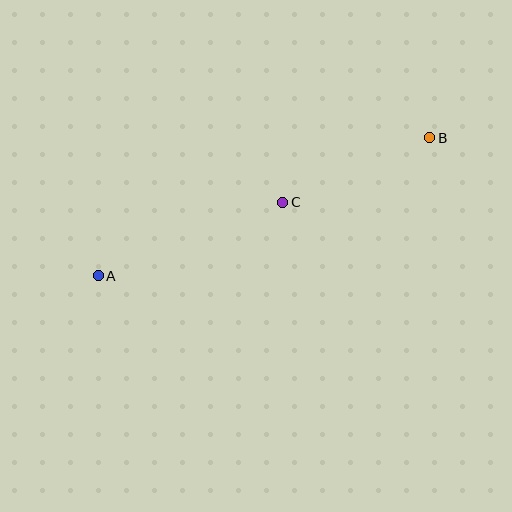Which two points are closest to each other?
Points B and C are closest to each other.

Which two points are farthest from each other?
Points A and B are farthest from each other.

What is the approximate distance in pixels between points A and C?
The distance between A and C is approximately 199 pixels.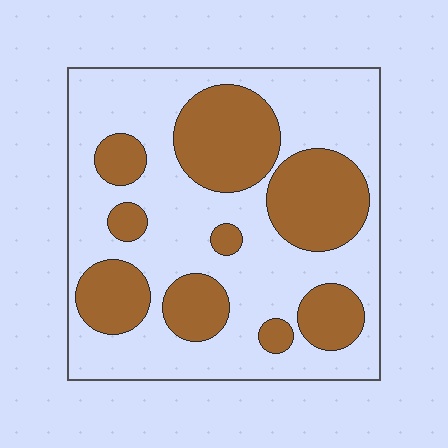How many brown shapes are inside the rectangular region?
9.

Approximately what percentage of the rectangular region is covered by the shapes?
Approximately 35%.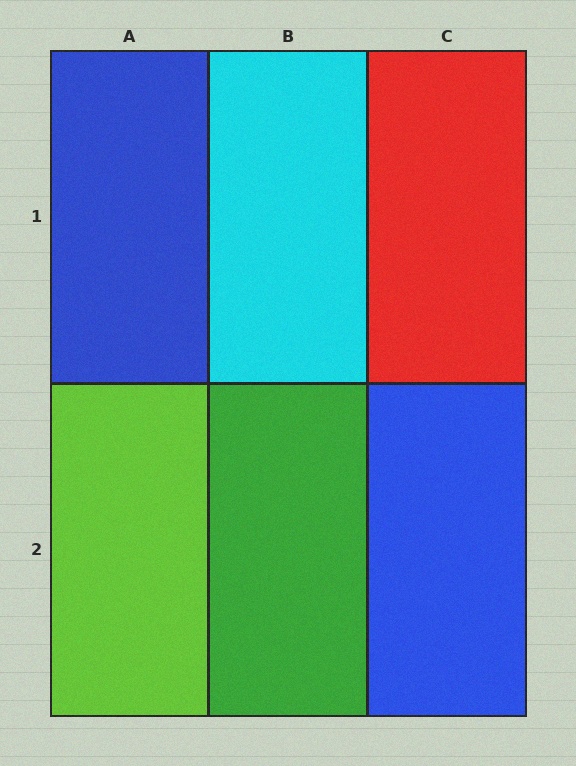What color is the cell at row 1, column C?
Red.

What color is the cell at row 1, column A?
Blue.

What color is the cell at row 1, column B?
Cyan.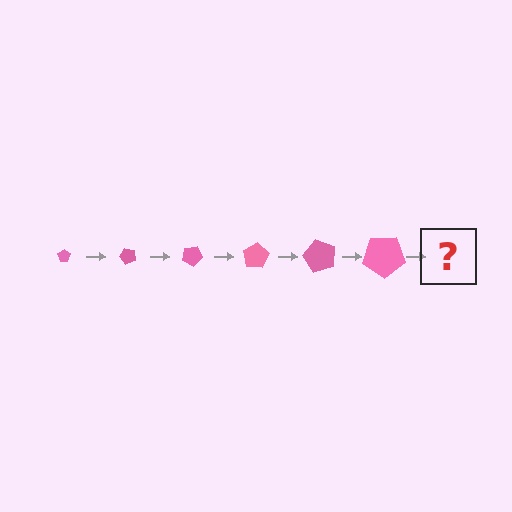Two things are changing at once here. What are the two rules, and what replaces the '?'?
The two rules are that the pentagon grows larger each step and it rotates 50 degrees each step. The '?' should be a pentagon, larger than the previous one and rotated 300 degrees from the start.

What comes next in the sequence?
The next element should be a pentagon, larger than the previous one and rotated 300 degrees from the start.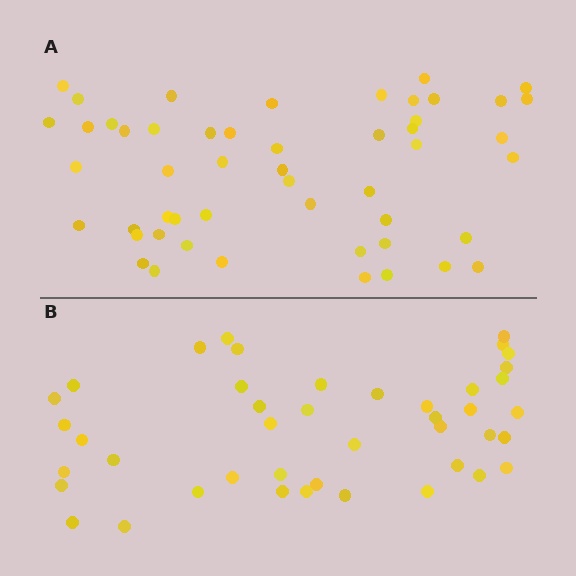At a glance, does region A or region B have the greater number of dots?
Region A (the top region) has more dots.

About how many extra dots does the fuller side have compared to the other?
Region A has roughly 8 or so more dots than region B.